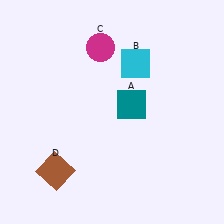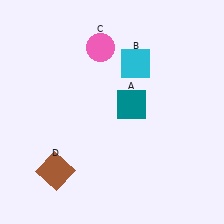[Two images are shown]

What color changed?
The circle (C) changed from magenta in Image 1 to pink in Image 2.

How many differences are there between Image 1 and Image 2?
There is 1 difference between the two images.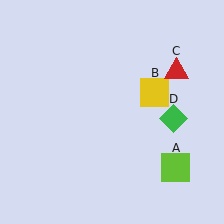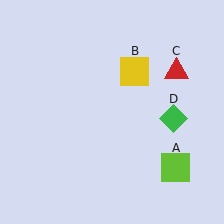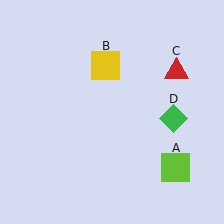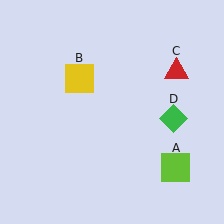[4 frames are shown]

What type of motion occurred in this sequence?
The yellow square (object B) rotated counterclockwise around the center of the scene.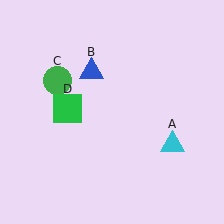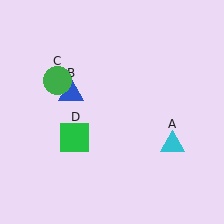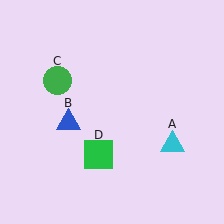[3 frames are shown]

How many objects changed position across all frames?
2 objects changed position: blue triangle (object B), green square (object D).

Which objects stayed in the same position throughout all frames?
Cyan triangle (object A) and green circle (object C) remained stationary.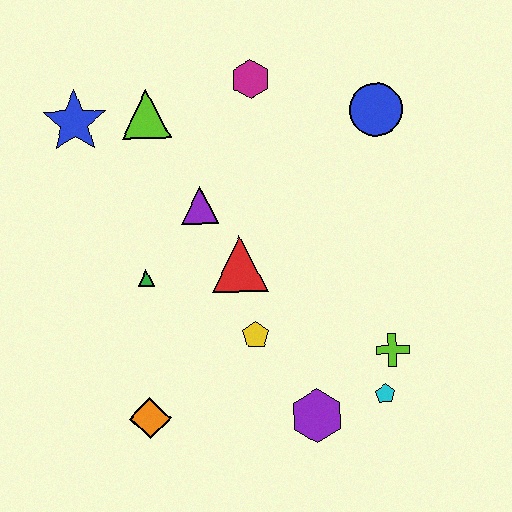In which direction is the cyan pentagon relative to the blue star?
The cyan pentagon is to the right of the blue star.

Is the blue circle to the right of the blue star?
Yes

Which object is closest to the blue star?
The lime triangle is closest to the blue star.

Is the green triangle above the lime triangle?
No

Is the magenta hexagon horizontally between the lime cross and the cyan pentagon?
No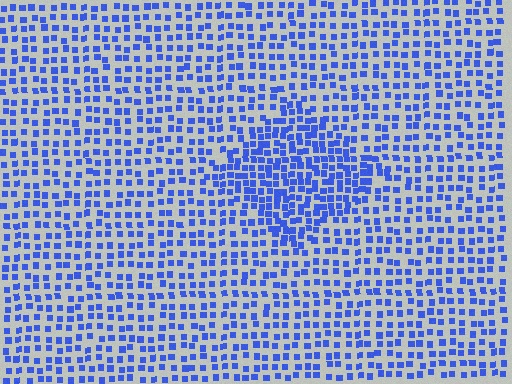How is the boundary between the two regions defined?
The boundary is defined by a change in element density (approximately 1.8x ratio). All elements are the same color, size, and shape.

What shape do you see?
I see a diamond.